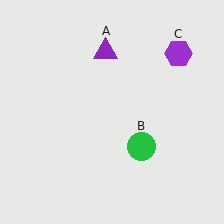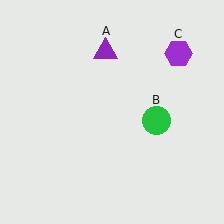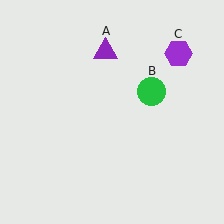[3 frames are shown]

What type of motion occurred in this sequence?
The green circle (object B) rotated counterclockwise around the center of the scene.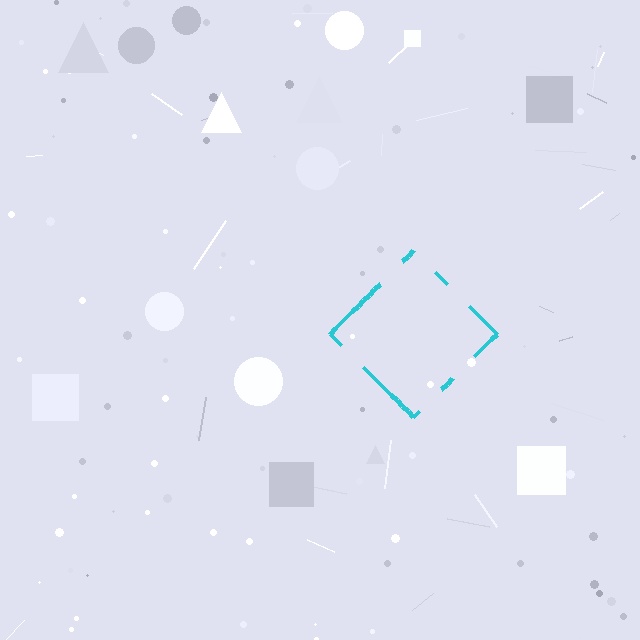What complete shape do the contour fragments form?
The contour fragments form a diamond.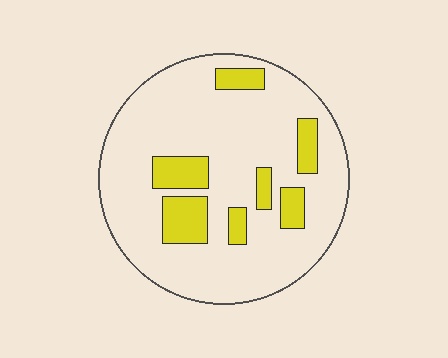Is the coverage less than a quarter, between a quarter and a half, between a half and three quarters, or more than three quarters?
Less than a quarter.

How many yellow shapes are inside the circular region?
7.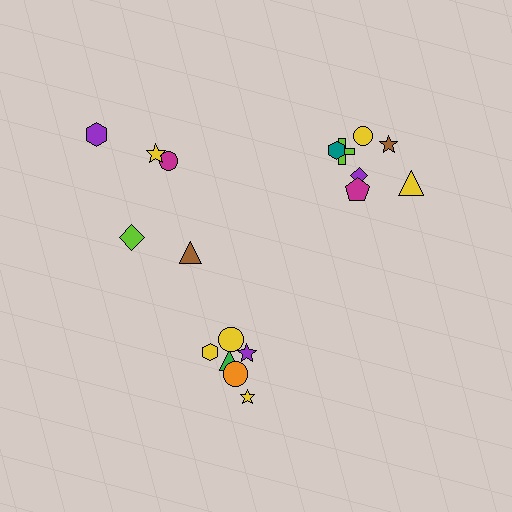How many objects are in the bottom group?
There are 6 objects.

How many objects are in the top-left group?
There are 5 objects.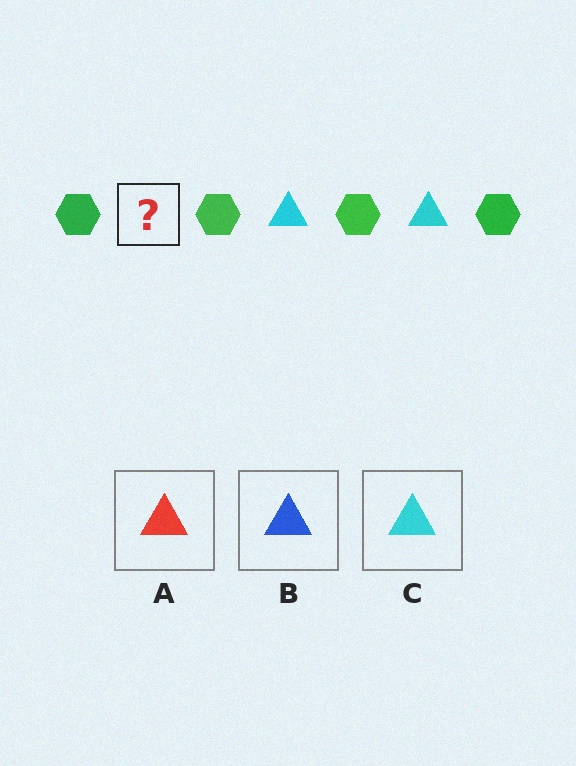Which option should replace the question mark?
Option C.